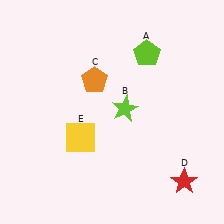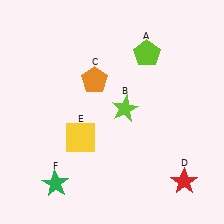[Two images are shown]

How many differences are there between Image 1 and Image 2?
There is 1 difference between the two images.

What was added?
A green star (F) was added in Image 2.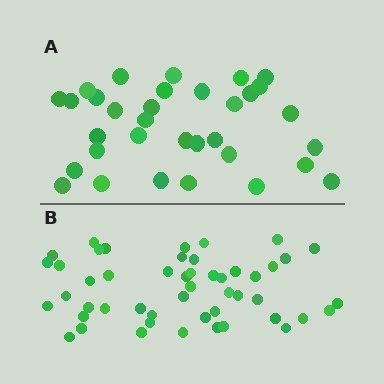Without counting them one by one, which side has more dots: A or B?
Region B (the bottom region) has more dots.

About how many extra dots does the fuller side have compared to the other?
Region B has approximately 15 more dots than region A.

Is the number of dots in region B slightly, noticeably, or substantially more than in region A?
Region B has substantially more. The ratio is roughly 1.5 to 1.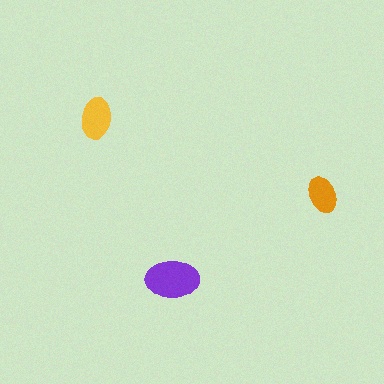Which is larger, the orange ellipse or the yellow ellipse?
The yellow one.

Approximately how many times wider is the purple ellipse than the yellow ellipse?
About 1.5 times wider.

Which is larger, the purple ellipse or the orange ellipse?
The purple one.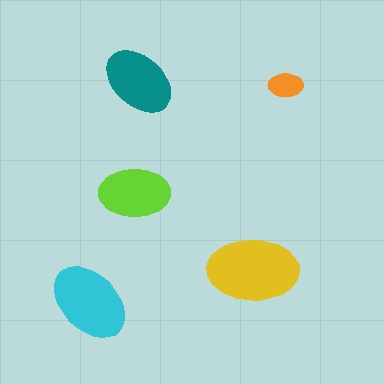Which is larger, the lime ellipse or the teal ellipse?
The teal one.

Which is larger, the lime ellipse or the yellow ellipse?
The yellow one.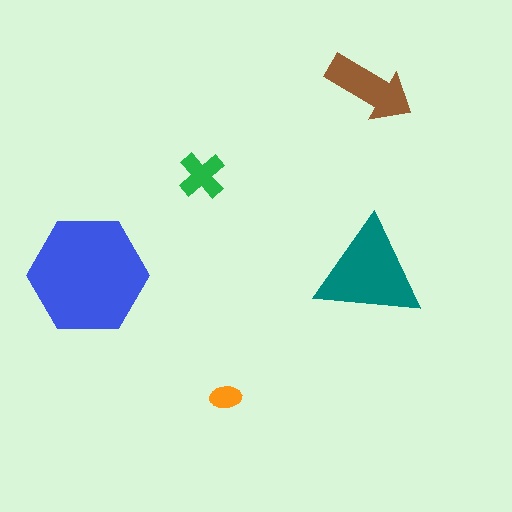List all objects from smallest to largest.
The orange ellipse, the green cross, the brown arrow, the teal triangle, the blue hexagon.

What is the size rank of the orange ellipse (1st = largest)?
5th.